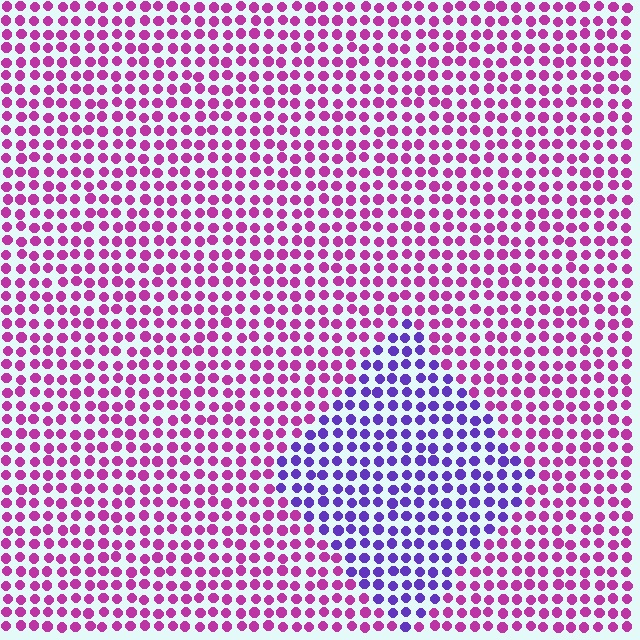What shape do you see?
I see a diamond.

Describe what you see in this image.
The image is filled with small magenta elements in a uniform arrangement. A diamond-shaped region is visible where the elements are tinted to a slightly different hue, forming a subtle color boundary.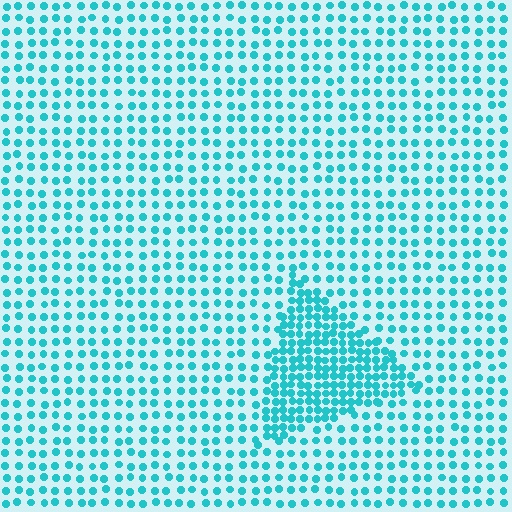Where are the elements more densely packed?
The elements are more densely packed inside the triangle boundary.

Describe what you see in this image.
The image contains small cyan elements arranged at two different densities. A triangle-shaped region is visible where the elements are more densely packed than the surrounding area.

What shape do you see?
I see a triangle.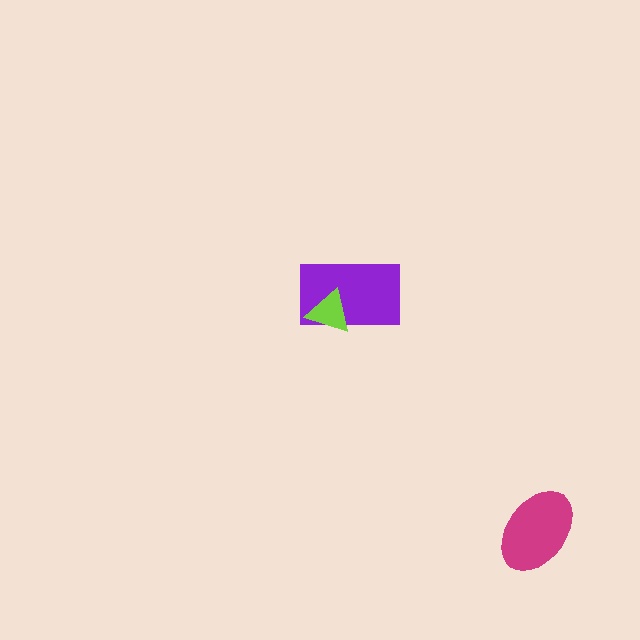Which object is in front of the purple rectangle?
The lime triangle is in front of the purple rectangle.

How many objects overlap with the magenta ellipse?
0 objects overlap with the magenta ellipse.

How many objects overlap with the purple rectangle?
1 object overlaps with the purple rectangle.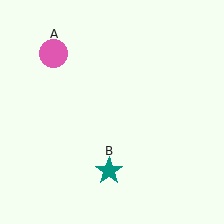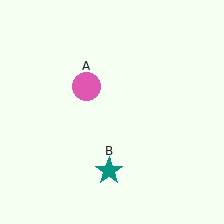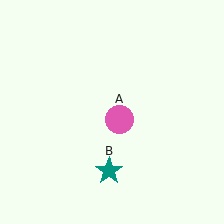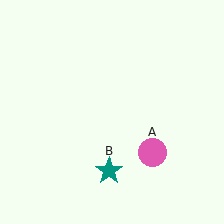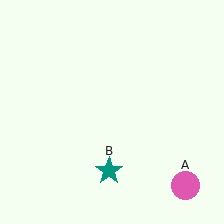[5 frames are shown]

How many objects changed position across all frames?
1 object changed position: pink circle (object A).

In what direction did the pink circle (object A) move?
The pink circle (object A) moved down and to the right.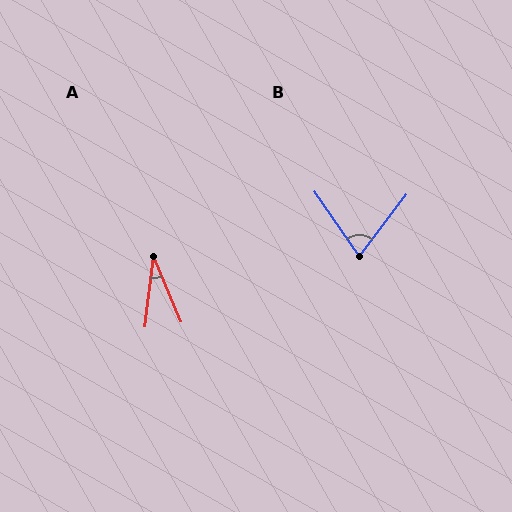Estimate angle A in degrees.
Approximately 29 degrees.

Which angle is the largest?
B, at approximately 72 degrees.